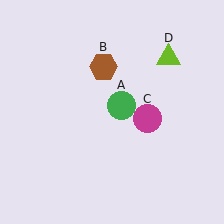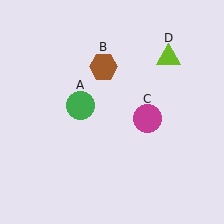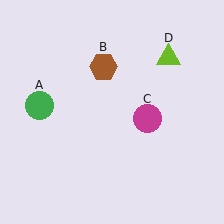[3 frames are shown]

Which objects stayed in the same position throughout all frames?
Brown hexagon (object B) and magenta circle (object C) and lime triangle (object D) remained stationary.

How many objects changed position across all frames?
1 object changed position: green circle (object A).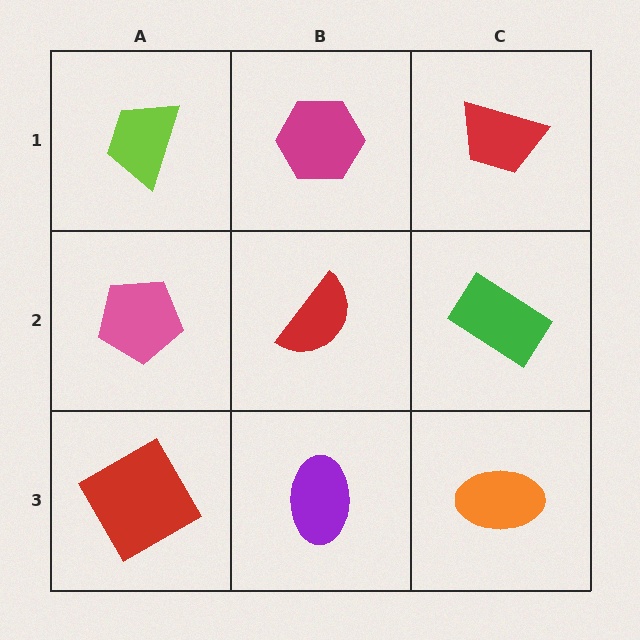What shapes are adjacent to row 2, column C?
A red trapezoid (row 1, column C), an orange ellipse (row 3, column C), a red semicircle (row 2, column B).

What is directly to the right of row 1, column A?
A magenta hexagon.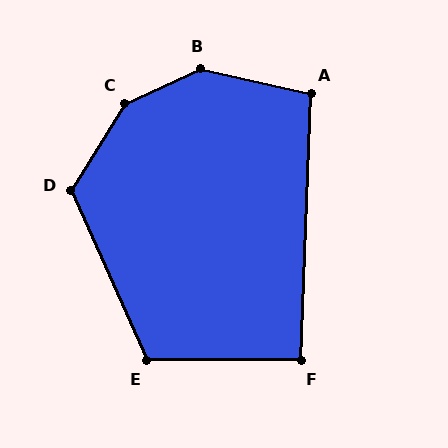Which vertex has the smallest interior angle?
F, at approximately 92 degrees.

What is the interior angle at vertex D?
Approximately 124 degrees (obtuse).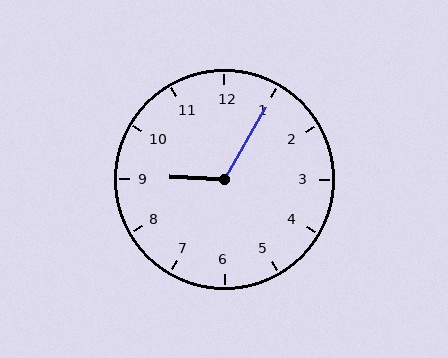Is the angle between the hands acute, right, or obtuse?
It is obtuse.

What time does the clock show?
9:05.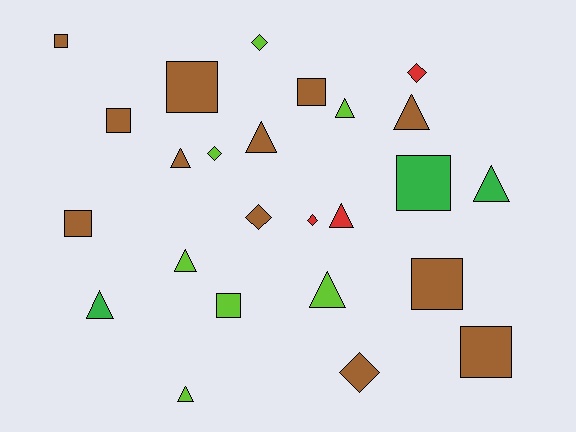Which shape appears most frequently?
Triangle, with 10 objects.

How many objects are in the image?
There are 25 objects.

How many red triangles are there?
There is 1 red triangle.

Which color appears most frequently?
Brown, with 12 objects.